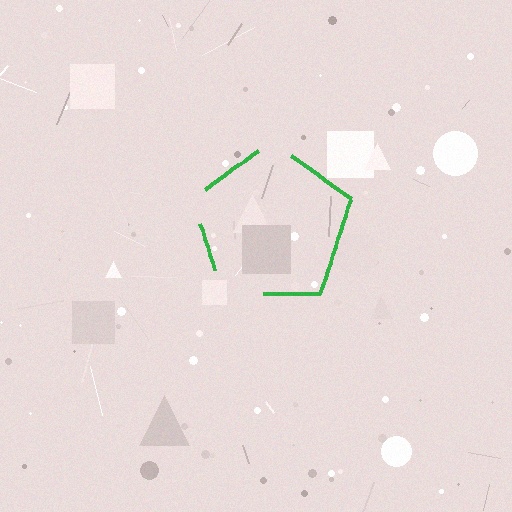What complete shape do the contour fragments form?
The contour fragments form a pentagon.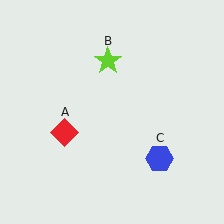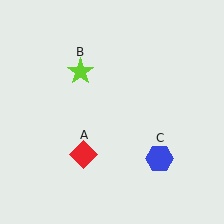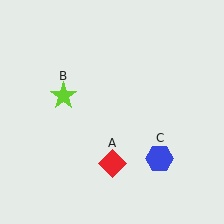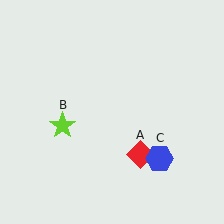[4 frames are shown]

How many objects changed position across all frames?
2 objects changed position: red diamond (object A), lime star (object B).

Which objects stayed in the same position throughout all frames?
Blue hexagon (object C) remained stationary.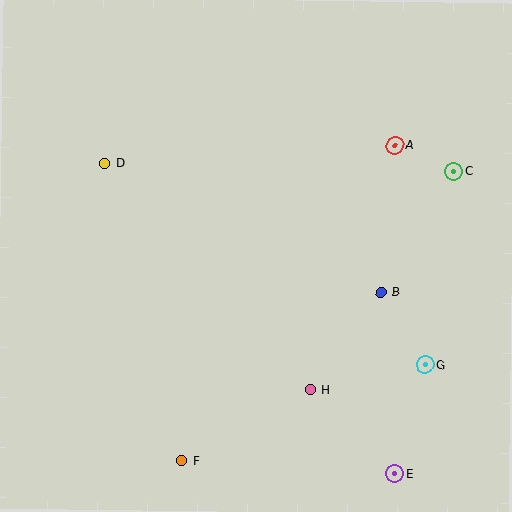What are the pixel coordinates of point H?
Point H is at (310, 389).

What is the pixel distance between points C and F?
The distance between C and F is 398 pixels.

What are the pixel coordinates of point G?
Point G is at (425, 365).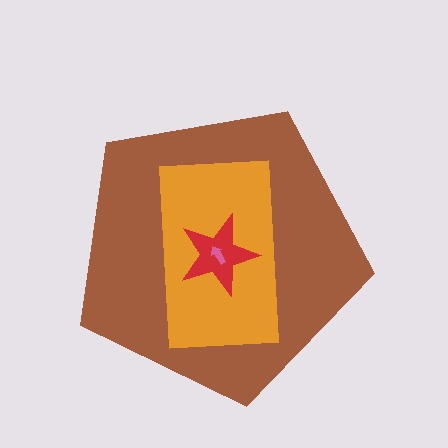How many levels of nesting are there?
4.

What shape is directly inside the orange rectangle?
The red star.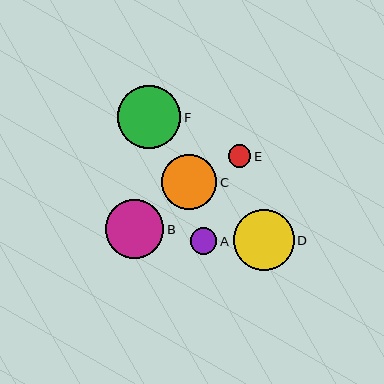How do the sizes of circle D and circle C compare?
Circle D and circle C are approximately the same size.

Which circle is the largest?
Circle F is the largest with a size of approximately 64 pixels.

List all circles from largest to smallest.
From largest to smallest: F, D, B, C, A, E.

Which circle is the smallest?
Circle E is the smallest with a size of approximately 22 pixels.